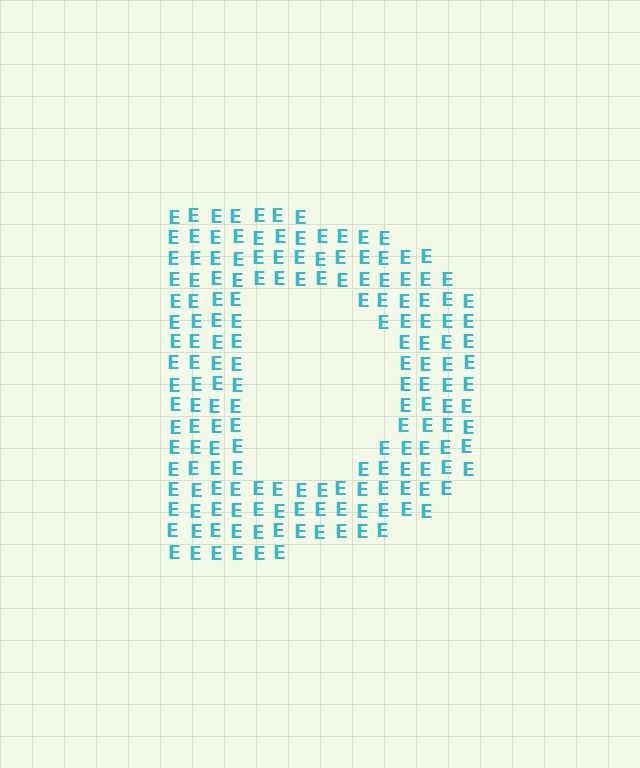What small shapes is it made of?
It is made of small letter E's.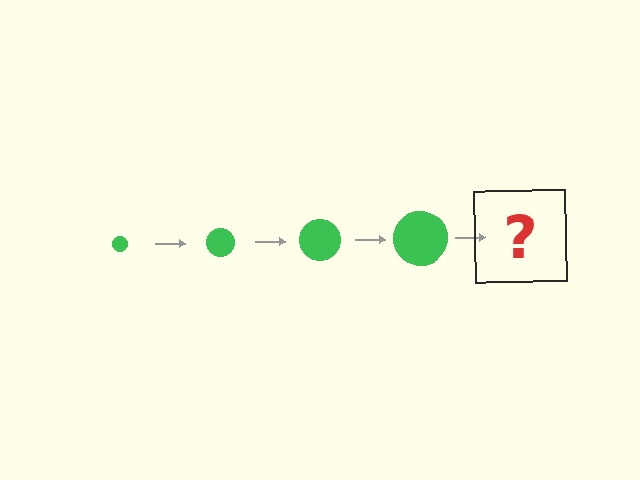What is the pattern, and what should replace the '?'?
The pattern is that the circle gets progressively larger each step. The '?' should be a green circle, larger than the previous one.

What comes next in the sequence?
The next element should be a green circle, larger than the previous one.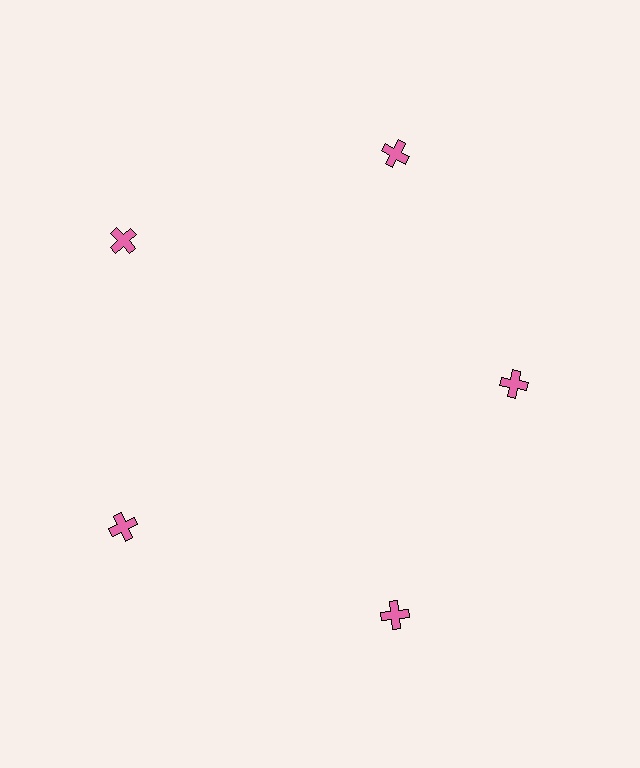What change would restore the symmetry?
The symmetry would be restored by moving it outward, back onto the ring so that all 5 crosses sit at equal angles and equal distance from the center.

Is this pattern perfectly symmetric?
No. The 5 pink crosses are arranged in a ring, but one element near the 3 o'clock position is pulled inward toward the center, breaking the 5-fold rotational symmetry.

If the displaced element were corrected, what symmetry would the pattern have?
It would have 5-fold rotational symmetry — the pattern would map onto itself every 72 degrees.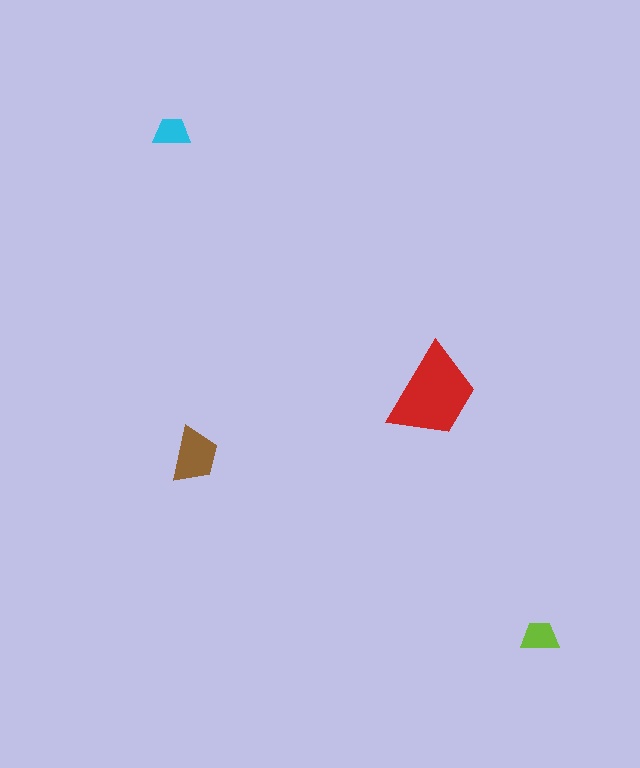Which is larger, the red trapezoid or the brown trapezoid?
The red one.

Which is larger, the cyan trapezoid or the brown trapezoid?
The brown one.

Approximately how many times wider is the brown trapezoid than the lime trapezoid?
About 1.5 times wider.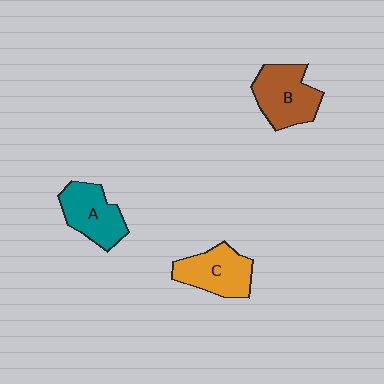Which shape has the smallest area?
Shape A (teal).